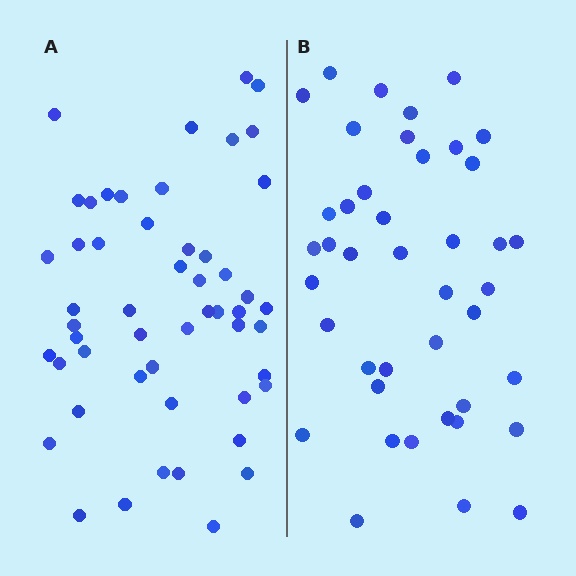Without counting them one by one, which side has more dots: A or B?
Region A (the left region) has more dots.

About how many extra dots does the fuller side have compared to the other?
Region A has roughly 10 or so more dots than region B.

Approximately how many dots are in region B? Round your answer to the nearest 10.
About 40 dots. (The exact count is 42, which rounds to 40.)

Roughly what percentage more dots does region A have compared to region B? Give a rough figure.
About 25% more.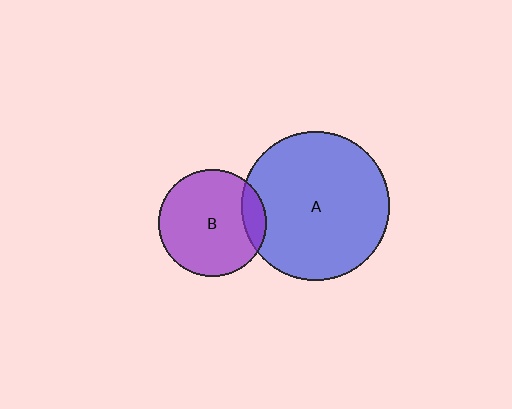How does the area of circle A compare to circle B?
Approximately 1.9 times.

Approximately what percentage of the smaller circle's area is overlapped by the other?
Approximately 15%.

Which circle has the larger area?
Circle A (blue).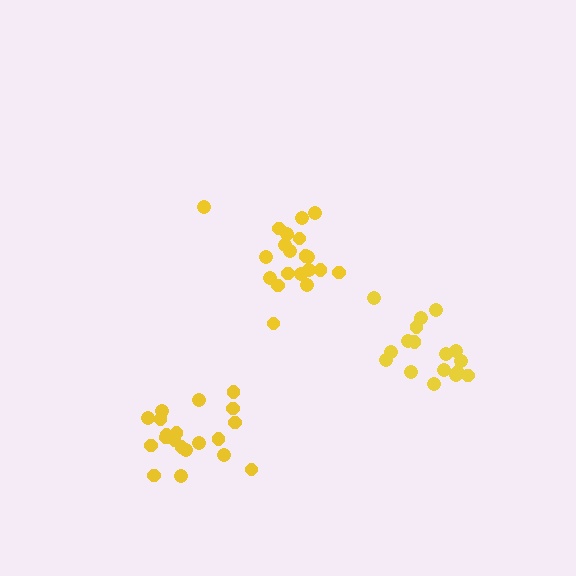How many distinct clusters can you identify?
There are 3 distinct clusters.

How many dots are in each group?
Group 1: 20 dots, Group 2: 20 dots, Group 3: 17 dots (57 total).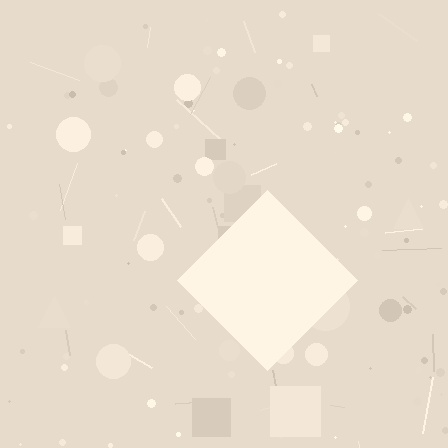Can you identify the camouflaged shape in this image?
The camouflaged shape is a diamond.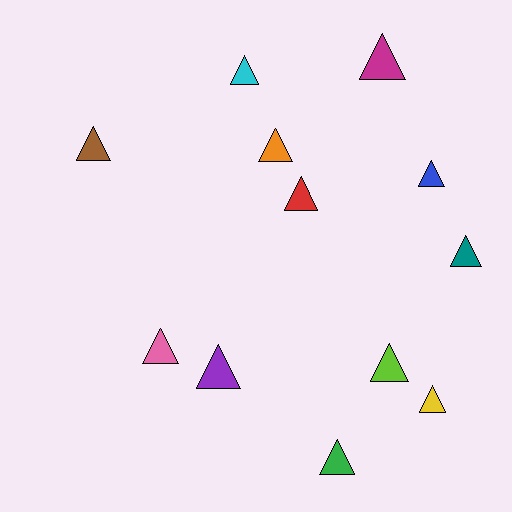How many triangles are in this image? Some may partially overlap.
There are 12 triangles.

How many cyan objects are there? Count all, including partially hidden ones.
There is 1 cyan object.